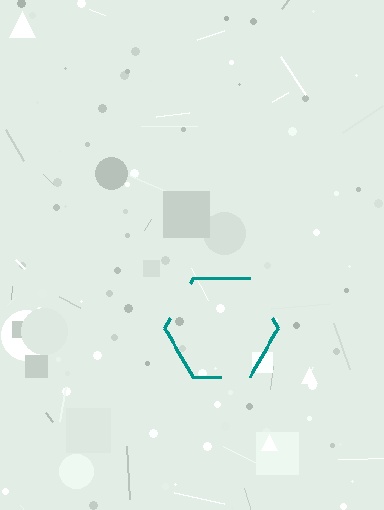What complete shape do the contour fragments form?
The contour fragments form a hexagon.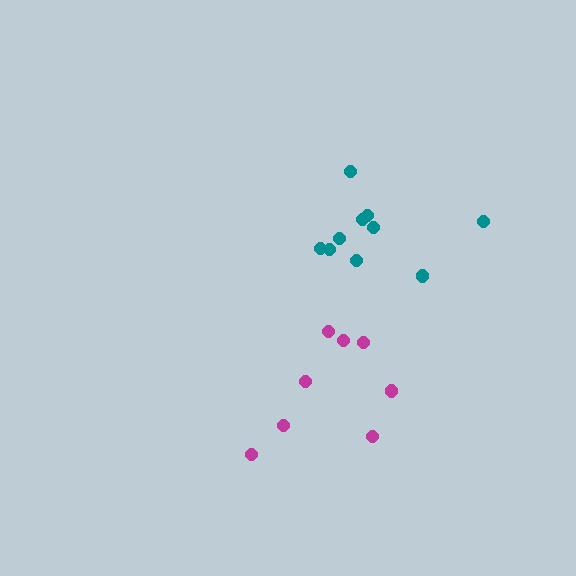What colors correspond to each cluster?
The clusters are colored: magenta, teal.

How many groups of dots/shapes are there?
There are 2 groups.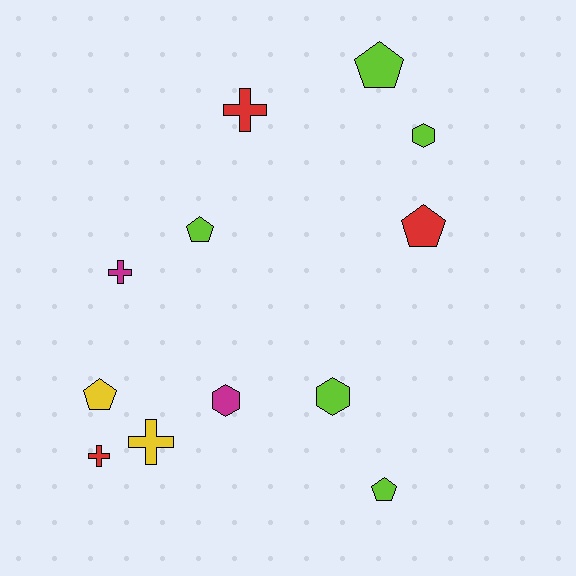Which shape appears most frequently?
Pentagon, with 5 objects.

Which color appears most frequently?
Lime, with 5 objects.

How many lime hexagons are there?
There are 2 lime hexagons.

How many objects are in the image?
There are 12 objects.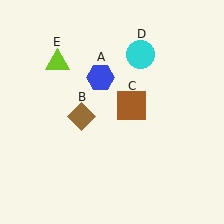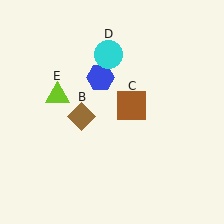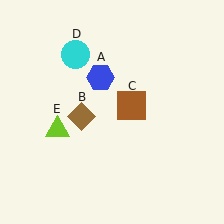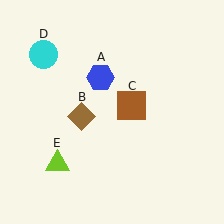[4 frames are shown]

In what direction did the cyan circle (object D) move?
The cyan circle (object D) moved left.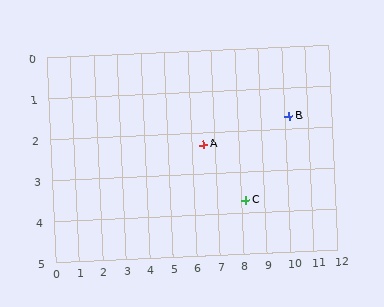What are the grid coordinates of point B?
Point B is at approximately (10.2, 1.7).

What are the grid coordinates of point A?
Point A is at approximately (6.5, 2.3).